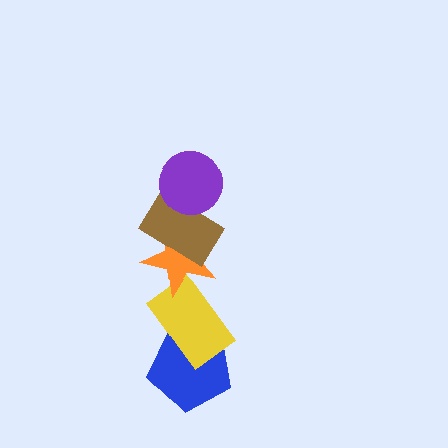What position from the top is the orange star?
The orange star is 3rd from the top.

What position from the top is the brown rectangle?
The brown rectangle is 2nd from the top.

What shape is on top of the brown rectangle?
The purple circle is on top of the brown rectangle.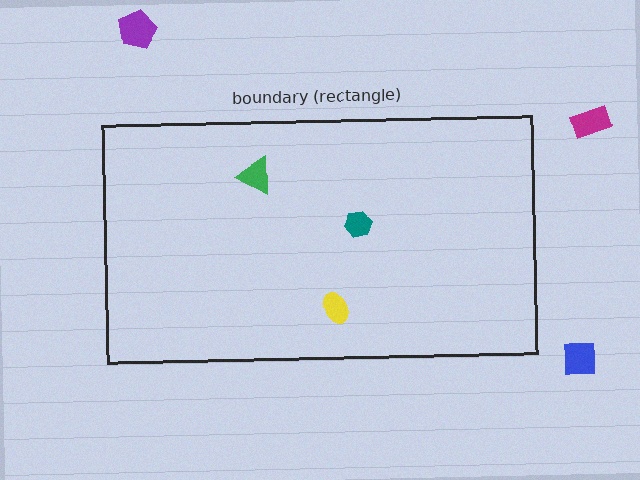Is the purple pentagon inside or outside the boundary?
Outside.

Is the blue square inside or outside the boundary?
Outside.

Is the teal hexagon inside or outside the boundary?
Inside.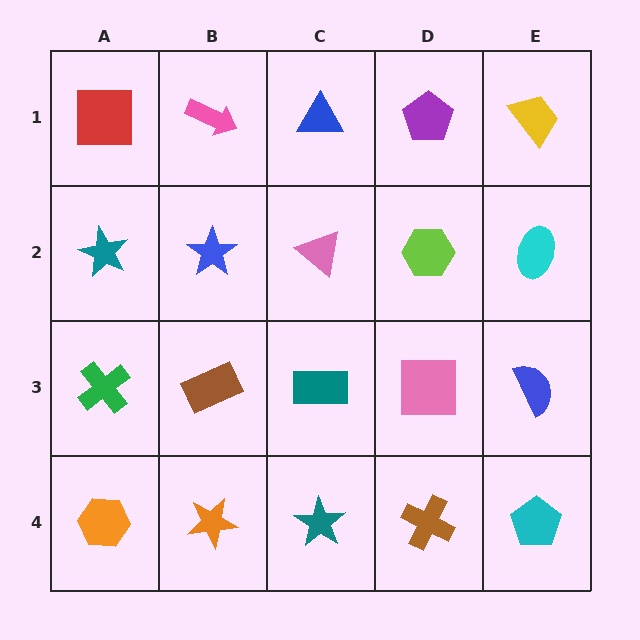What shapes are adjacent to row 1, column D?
A lime hexagon (row 2, column D), a blue triangle (row 1, column C), a yellow trapezoid (row 1, column E).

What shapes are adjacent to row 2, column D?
A purple pentagon (row 1, column D), a pink square (row 3, column D), a pink triangle (row 2, column C), a cyan ellipse (row 2, column E).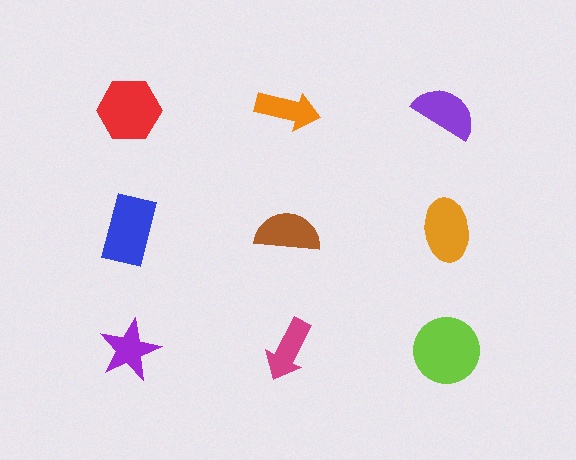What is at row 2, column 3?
An orange ellipse.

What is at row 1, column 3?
A purple semicircle.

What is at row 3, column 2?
A magenta arrow.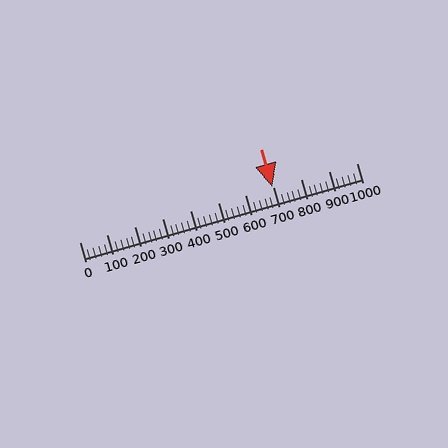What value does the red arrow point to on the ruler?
The red arrow points to approximately 695.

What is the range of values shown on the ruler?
The ruler shows values from 0 to 1000.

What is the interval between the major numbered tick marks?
The major tick marks are spaced 100 units apart.